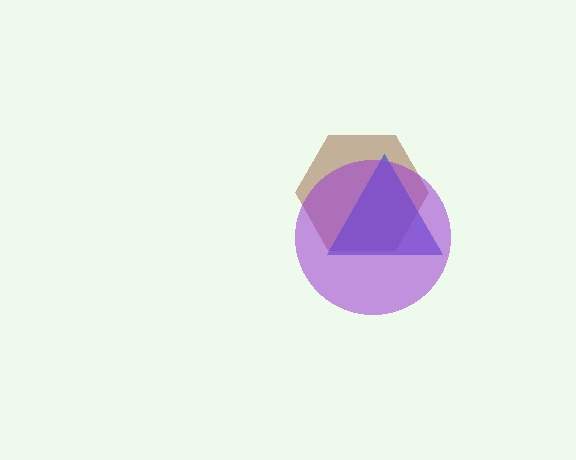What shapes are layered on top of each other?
The layered shapes are: a brown hexagon, a blue triangle, a purple circle.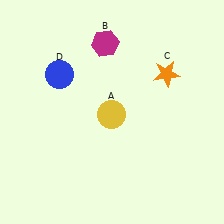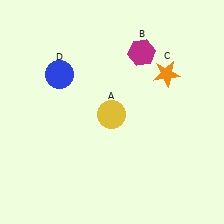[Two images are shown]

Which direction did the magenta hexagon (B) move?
The magenta hexagon (B) moved right.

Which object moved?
The magenta hexagon (B) moved right.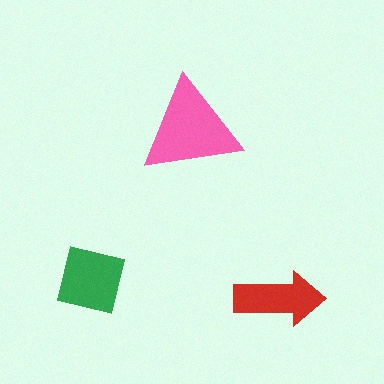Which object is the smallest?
The red arrow.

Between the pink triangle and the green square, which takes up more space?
The pink triangle.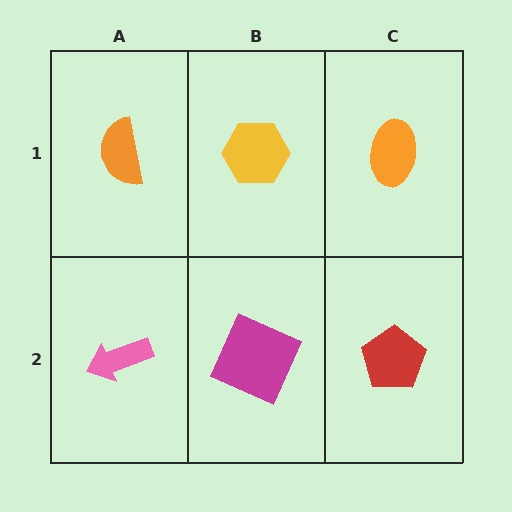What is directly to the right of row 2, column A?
A magenta square.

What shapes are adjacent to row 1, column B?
A magenta square (row 2, column B), an orange semicircle (row 1, column A), an orange ellipse (row 1, column C).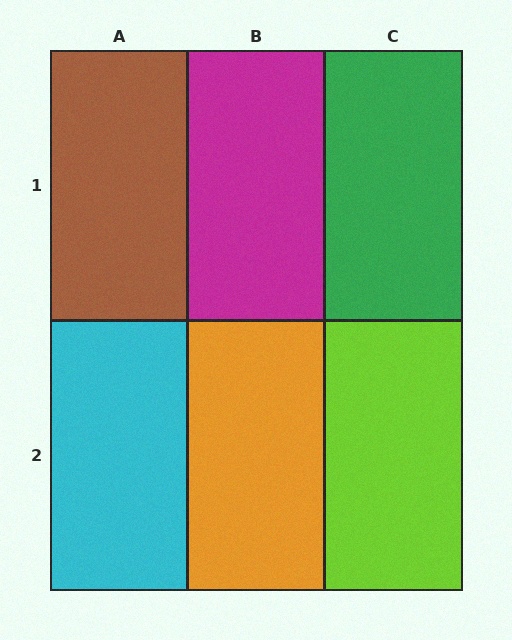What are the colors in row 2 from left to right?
Cyan, orange, lime.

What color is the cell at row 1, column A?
Brown.